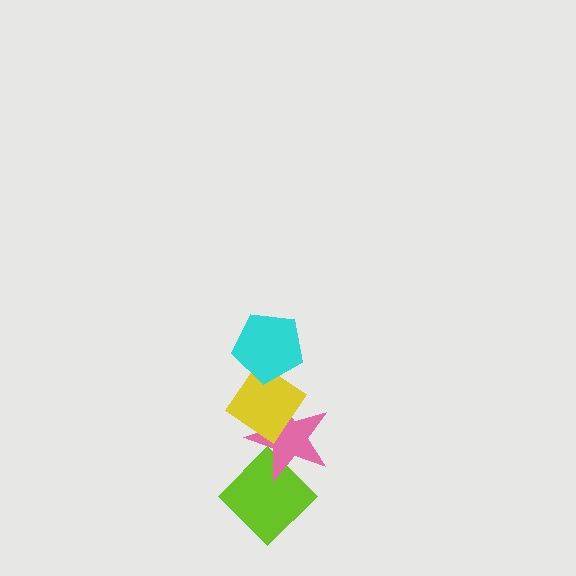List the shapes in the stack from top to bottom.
From top to bottom: the cyan pentagon, the yellow diamond, the pink star, the lime diamond.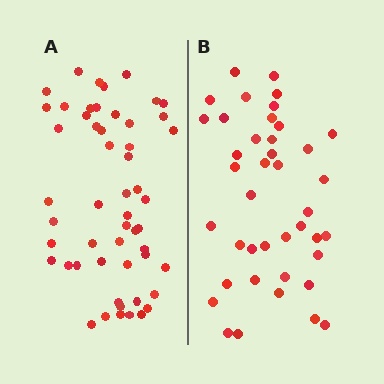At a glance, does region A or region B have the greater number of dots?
Region A (the left region) has more dots.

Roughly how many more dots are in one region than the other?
Region A has roughly 12 or so more dots than region B.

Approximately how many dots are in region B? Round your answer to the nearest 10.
About 40 dots. (The exact count is 41, which rounds to 40.)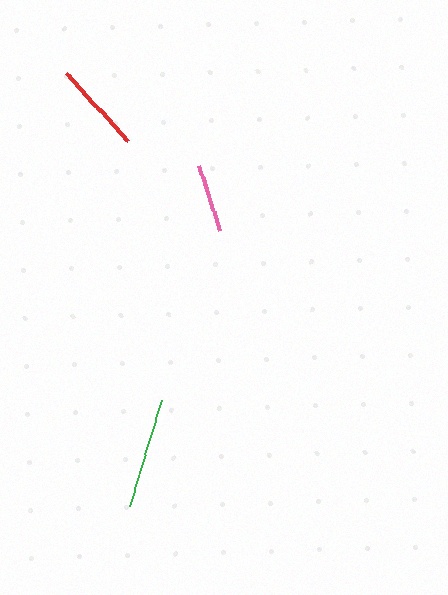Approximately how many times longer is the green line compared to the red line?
The green line is approximately 1.2 times the length of the red line.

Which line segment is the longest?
The green line is the longest at approximately 111 pixels.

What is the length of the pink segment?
The pink segment is approximately 69 pixels long.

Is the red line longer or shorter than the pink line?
The red line is longer than the pink line.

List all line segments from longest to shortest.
From longest to shortest: green, red, pink.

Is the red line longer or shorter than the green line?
The green line is longer than the red line.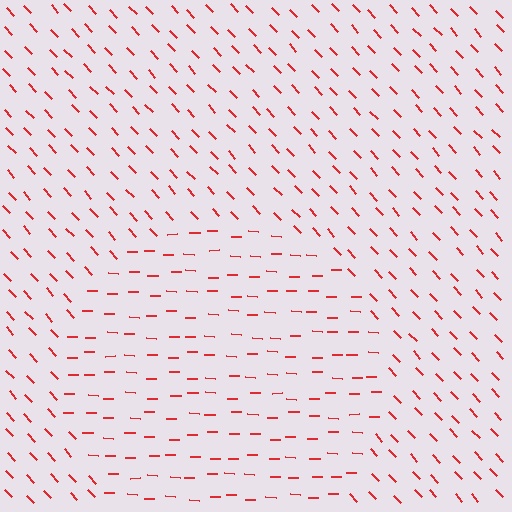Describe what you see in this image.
The image is filled with small red line segments. A circle region in the image has lines oriented differently from the surrounding lines, creating a visible texture boundary.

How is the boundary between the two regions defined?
The boundary is defined purely by a change in line orientation (approximately 45 degrees difference). All lines are the same color and thickness.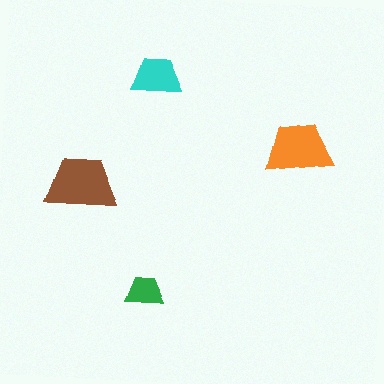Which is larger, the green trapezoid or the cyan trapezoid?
The cyan one.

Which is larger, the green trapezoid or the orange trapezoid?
The orange one.